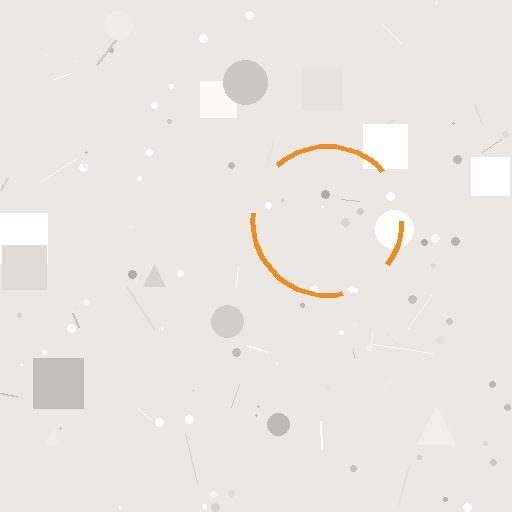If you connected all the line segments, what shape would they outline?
They would outline a circle.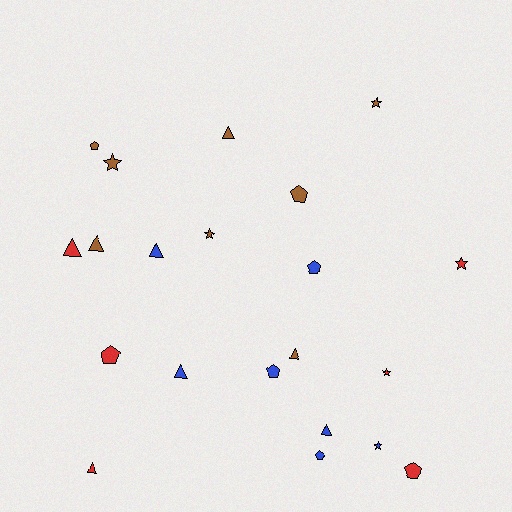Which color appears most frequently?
Brown, with 8 objects.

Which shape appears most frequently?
Triangle, with 8 objects.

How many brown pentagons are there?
There are 2 brown pentagons.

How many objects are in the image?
There are 21 objects.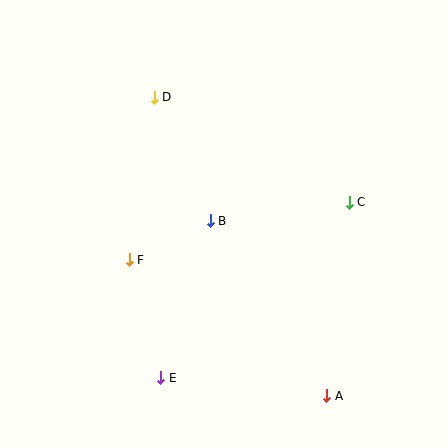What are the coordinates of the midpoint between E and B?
The midpoint between E and B is at (186, 299).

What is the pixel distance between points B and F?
The distance between B and F is 90 pixels.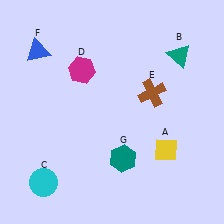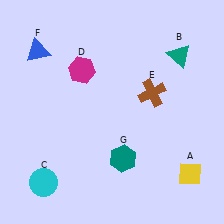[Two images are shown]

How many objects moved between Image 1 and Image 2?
1 object moved between the two images.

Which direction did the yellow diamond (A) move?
The yellow diamond (A) moved right.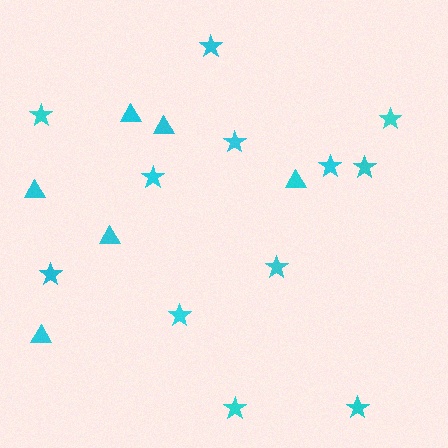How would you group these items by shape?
There are 2 groups: one group of triangles (6) and one group of stars (12).